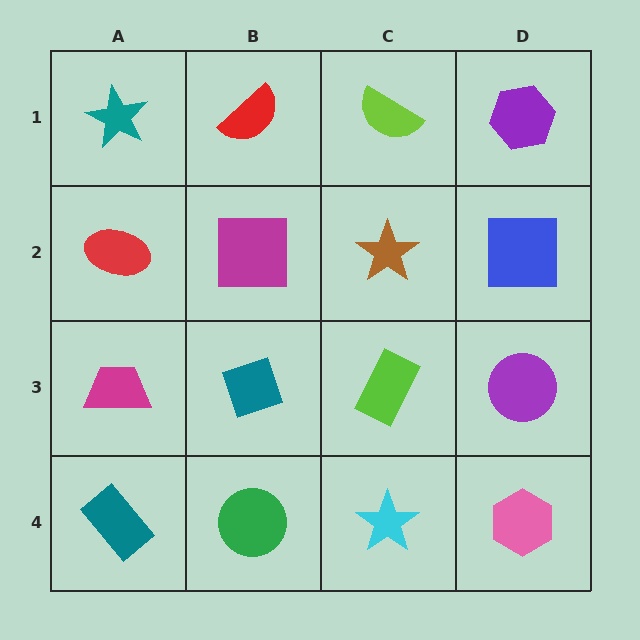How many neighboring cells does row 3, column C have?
4.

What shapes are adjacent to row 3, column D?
A blue square (row 2, column D), a pink hexagon (row 4, column D), a lime rectangle (row 3, column C).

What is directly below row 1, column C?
A brown star.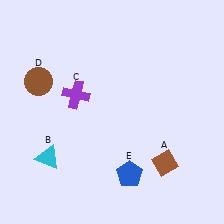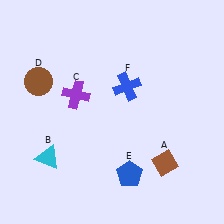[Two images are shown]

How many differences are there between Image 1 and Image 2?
There is 1 difference between the two images.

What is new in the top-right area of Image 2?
A blue cross (F) was added in the top-right area of Image 2.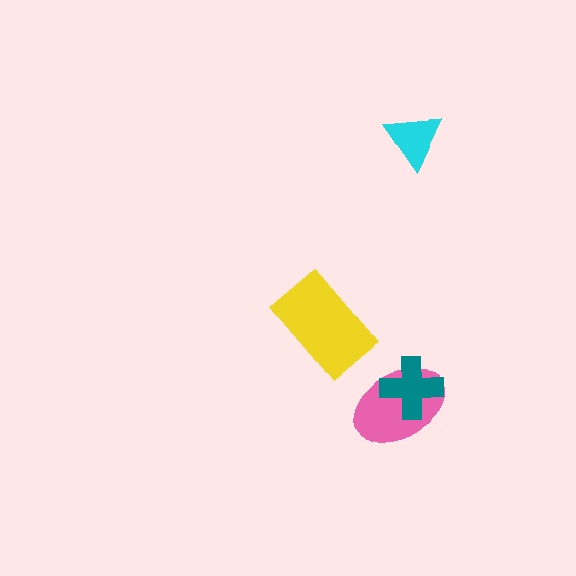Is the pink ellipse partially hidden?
Yes, it is partially covered by another shape.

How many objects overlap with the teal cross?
1 object overlaps with the teal cross.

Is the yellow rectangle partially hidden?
No, no other shape covers it.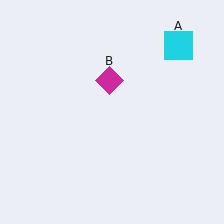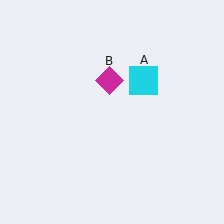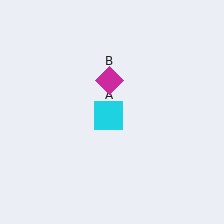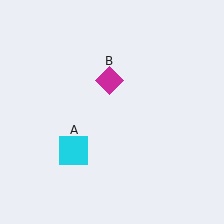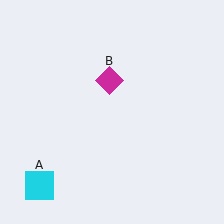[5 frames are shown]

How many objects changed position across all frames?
1 object changed position: cyan square (object A).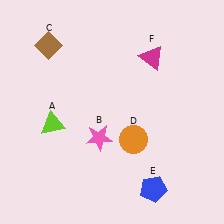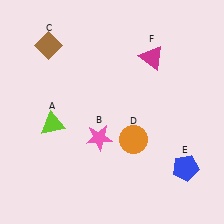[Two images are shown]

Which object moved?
The blue pentagon (E) moved right.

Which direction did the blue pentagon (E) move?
The blue pentagon (E) moved right.